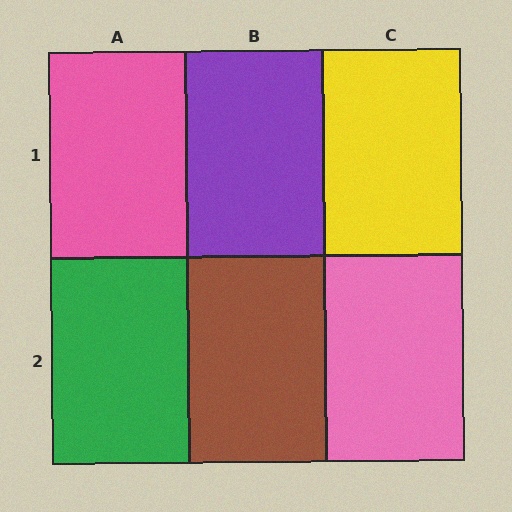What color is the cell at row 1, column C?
Yellow.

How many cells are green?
1 cell is green.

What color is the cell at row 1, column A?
Pink.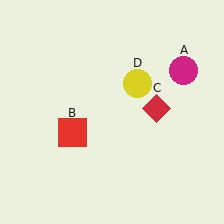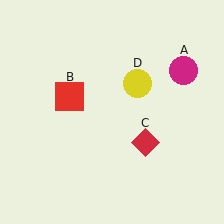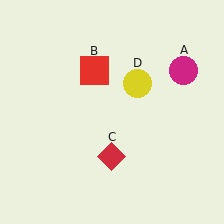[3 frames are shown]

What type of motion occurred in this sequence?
The red square (object B), red diamond (object C) rotated clockwise around the center of the scene.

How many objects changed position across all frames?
2 objects changed position: red square (object B), red diamond (object C).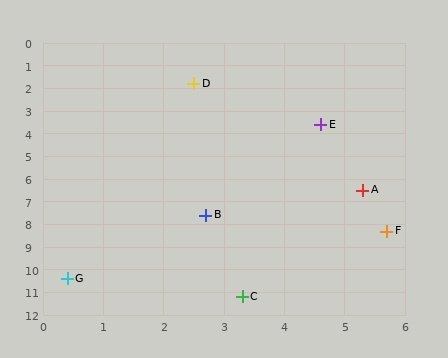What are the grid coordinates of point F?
Point F is at approximately (5.7, 8.3).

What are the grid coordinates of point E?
Point E is at approximately (4.6, 3.6).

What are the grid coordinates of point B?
Point B is at approximately (2.7, 7.6).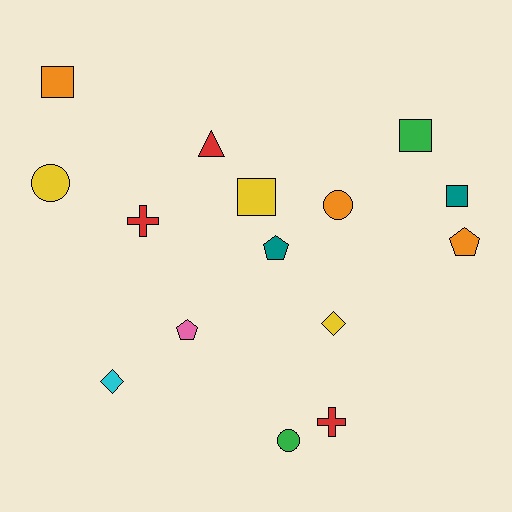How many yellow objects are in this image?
There are 3 yellow objects.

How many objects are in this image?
There are 15 objects.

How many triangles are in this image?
There is 1 triangle.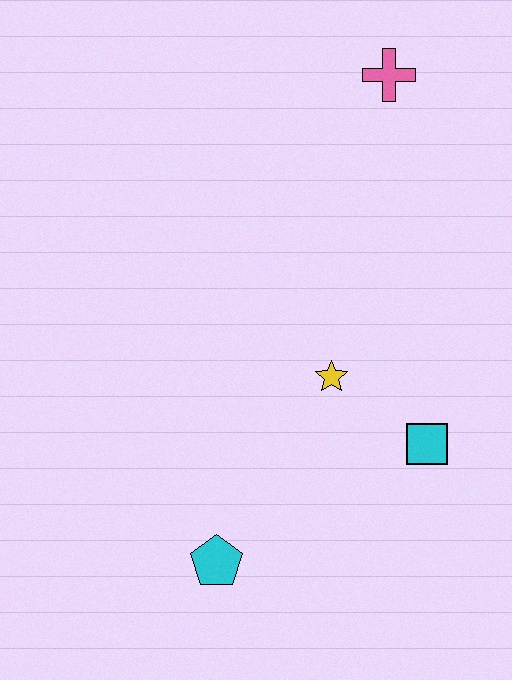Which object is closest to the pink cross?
The yellow star is closest to the pink cross.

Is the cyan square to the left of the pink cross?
No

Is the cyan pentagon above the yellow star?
No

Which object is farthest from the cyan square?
The pink cross is farthest from the cyan square.